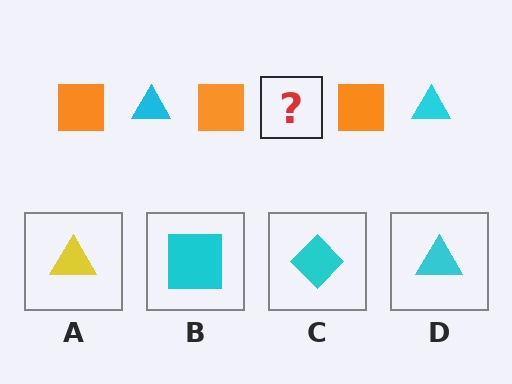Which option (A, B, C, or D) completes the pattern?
D.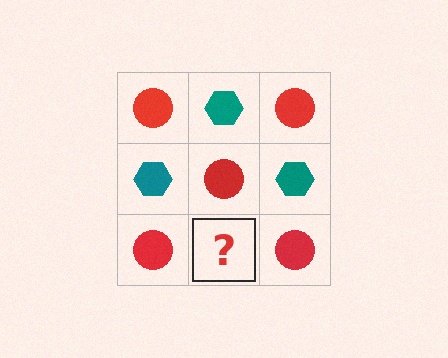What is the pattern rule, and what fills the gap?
The rule is that it alternates red circle and teal hexagon in a checkerboard pattern. The gap should be filled with a teal hexagon.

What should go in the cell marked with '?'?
The missing cell should contain a teal hexagon.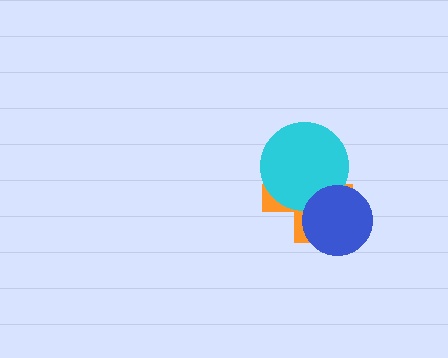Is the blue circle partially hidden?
No, no other shape covers it.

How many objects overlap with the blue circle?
2 objects overlap with the blue circle.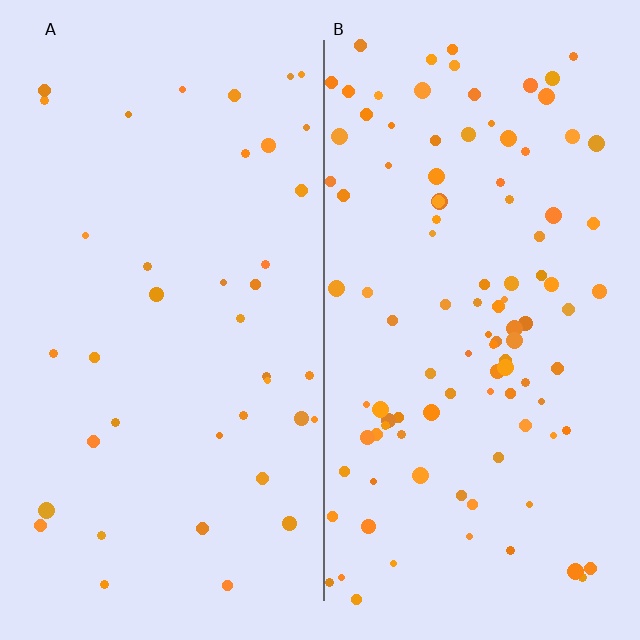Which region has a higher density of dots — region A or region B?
B (the right).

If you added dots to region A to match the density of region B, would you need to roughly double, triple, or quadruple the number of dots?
Approximately triple.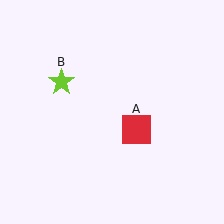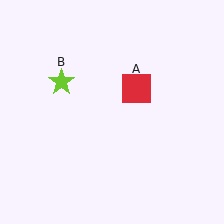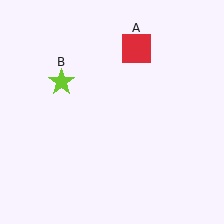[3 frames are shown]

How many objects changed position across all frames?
1 object changed position: red square (object A).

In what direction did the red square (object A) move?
The red square (object A) moved up.